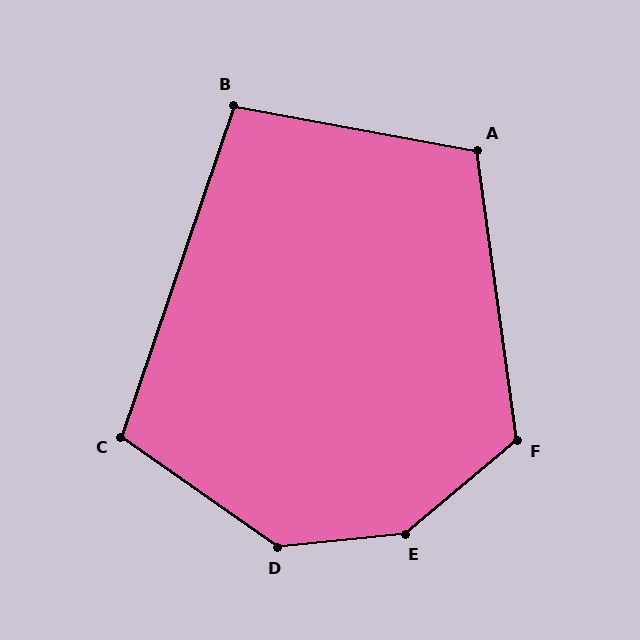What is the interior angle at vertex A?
Approximately 108 degrees (obtuse).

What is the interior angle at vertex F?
Approximately 122 degrees (obtuse).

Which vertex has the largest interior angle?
E, at approximately 145 degrees.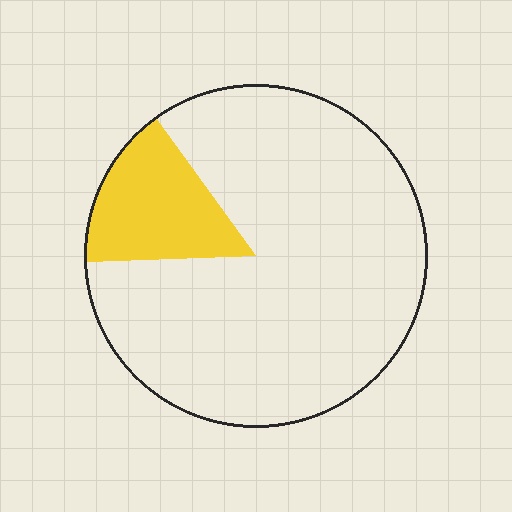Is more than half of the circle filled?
No.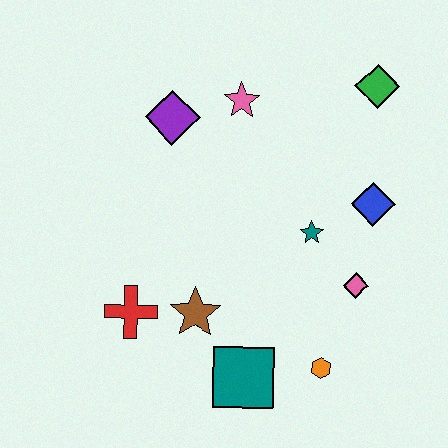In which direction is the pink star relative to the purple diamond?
The pink star is to the right of the purple diamond.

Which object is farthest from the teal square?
The green diamond is farthest from the teal square.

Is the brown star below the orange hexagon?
No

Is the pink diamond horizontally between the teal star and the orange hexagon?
No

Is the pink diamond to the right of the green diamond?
No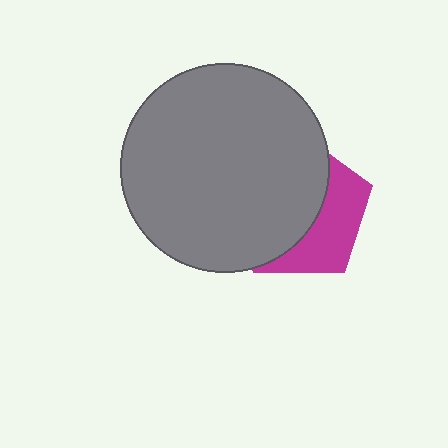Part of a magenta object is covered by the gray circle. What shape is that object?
It is a pentagon.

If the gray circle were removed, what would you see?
You would see the complete magenta pentagon.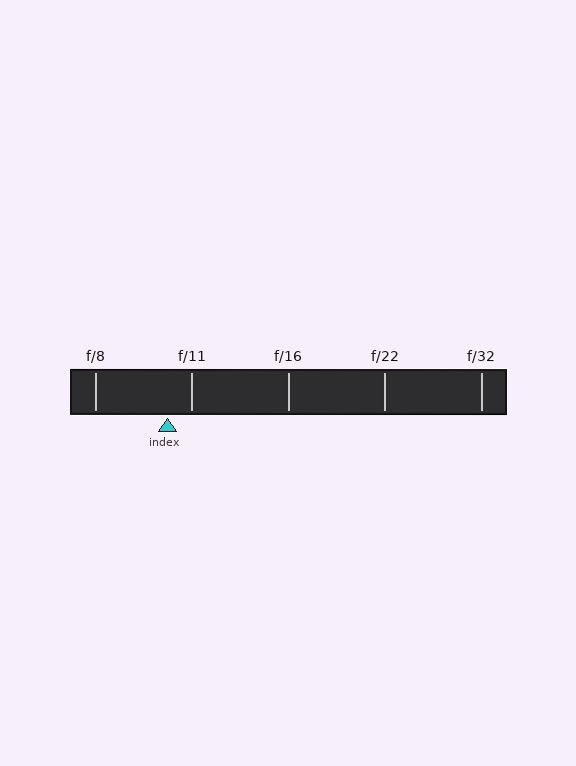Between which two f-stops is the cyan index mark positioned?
The index mark is between f/8 and f/11.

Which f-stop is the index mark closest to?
The index mark is closest to f/11.